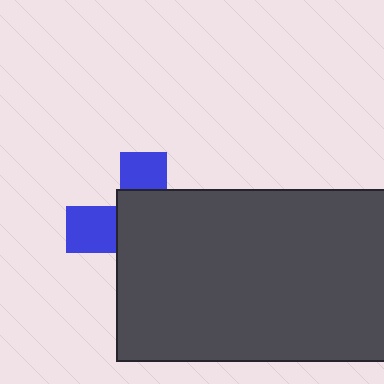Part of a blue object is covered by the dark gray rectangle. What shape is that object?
It is a cross.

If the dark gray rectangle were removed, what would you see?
You would see the complete blue cross.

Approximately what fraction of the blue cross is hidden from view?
Roughly 67% of the blue cross is hidden behind the dark gray rectangle.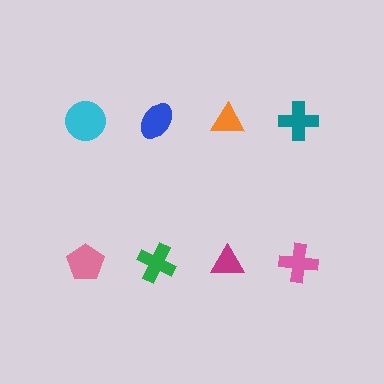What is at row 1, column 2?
A blue ellipse.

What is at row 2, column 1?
A pink pentagon.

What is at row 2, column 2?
A green cross.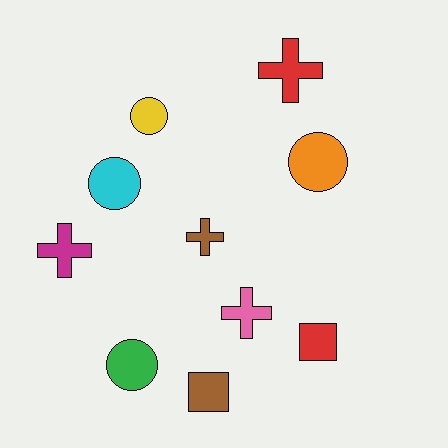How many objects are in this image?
There are 10 objects.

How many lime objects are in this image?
There are no lime objects.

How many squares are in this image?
There are 2 squares.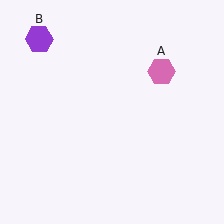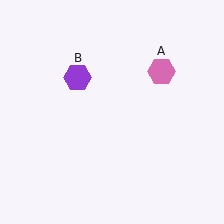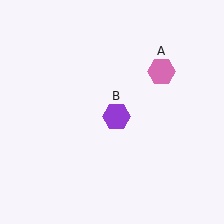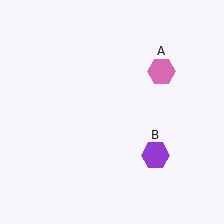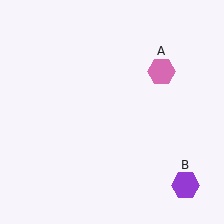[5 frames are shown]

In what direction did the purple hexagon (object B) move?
The purple hexagon (object B) moved down and to the right.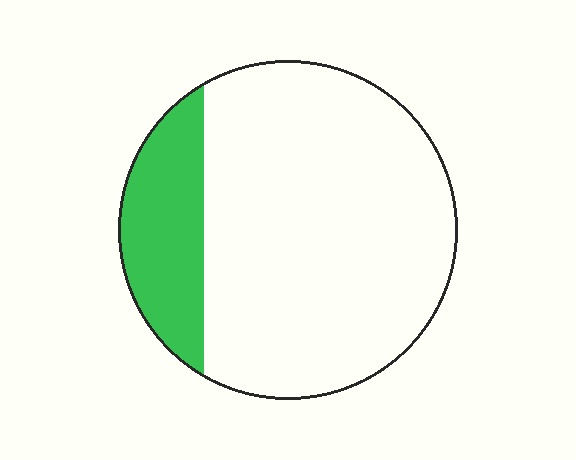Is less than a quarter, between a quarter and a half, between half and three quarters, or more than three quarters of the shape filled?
Less than a quarter.